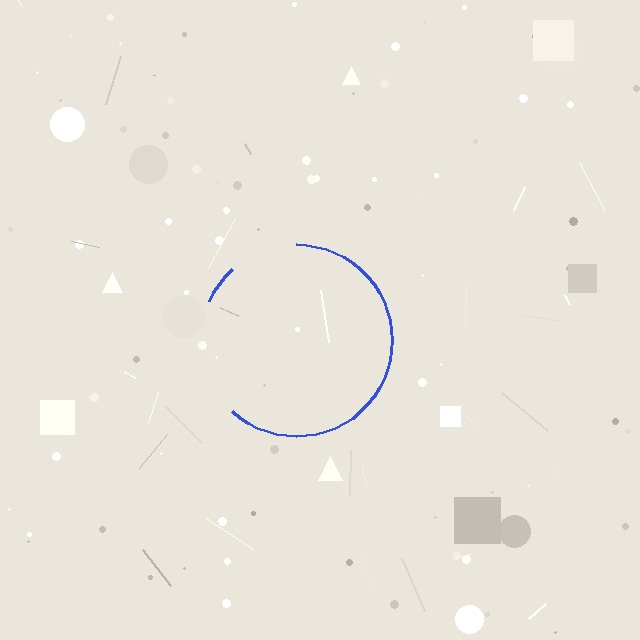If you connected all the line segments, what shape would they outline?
They would outline a circle.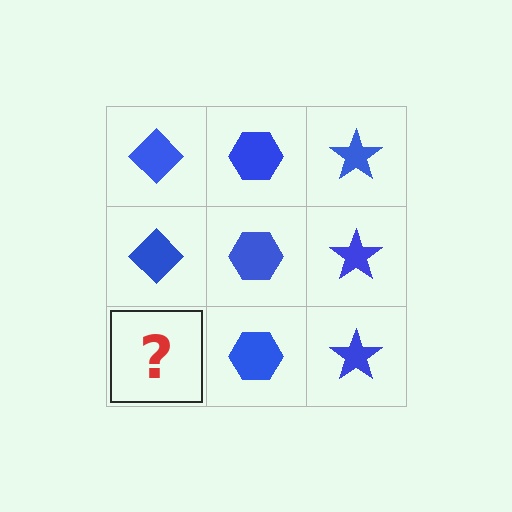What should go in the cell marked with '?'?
The missing cell should contain a blue diamond.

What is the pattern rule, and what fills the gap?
The rule is that each column has a consistent shape. The gap should be filled with a blue diamond.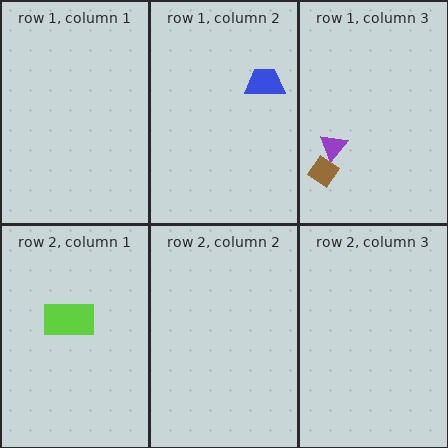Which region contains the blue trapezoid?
The row 1, column 2 region.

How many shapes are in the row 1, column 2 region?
1.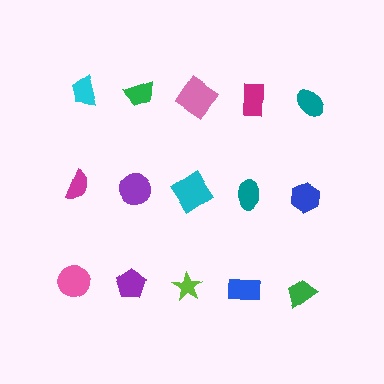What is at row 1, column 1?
A cyan trapezoid.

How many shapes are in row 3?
5 shapes.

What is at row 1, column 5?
A teal ellipse.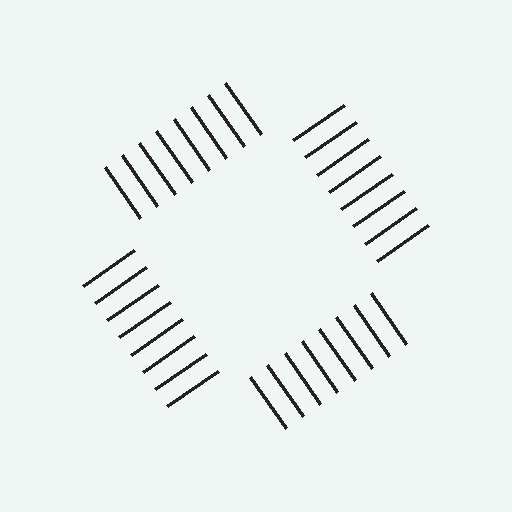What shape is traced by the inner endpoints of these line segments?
An illusory square — the line segments terminate on its edges but no continuous stroke is drawn.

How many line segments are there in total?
32 — 8 along each of the 4 edges.